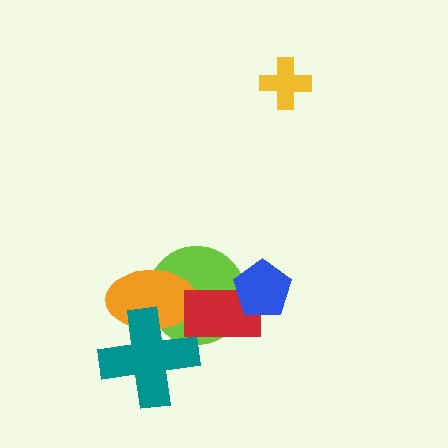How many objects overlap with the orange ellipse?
3 objects overlap with the orange ellipse.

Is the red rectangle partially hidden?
Yes, it is partially covered by another shape.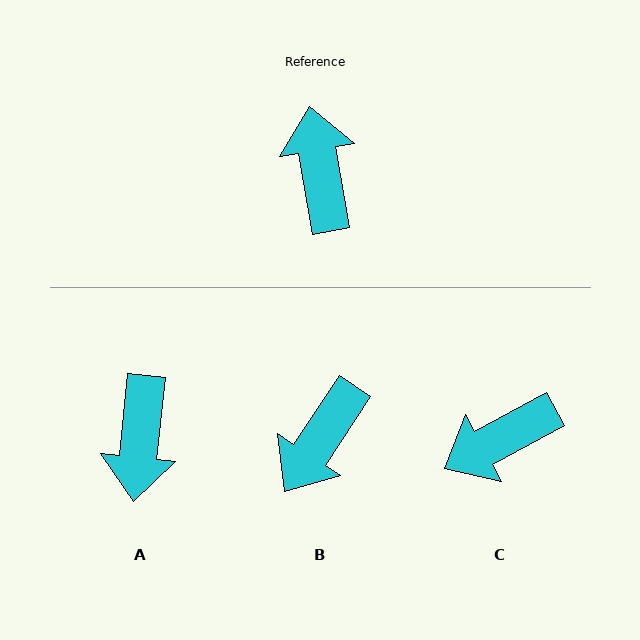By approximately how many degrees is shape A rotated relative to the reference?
Approximately 164 degrees counter-clockwise.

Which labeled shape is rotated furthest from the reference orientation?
A, about 164 degrees away.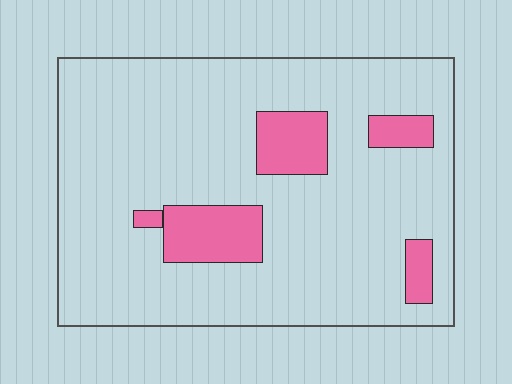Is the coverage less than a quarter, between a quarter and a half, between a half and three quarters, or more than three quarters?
Less than a quarter.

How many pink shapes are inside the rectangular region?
5.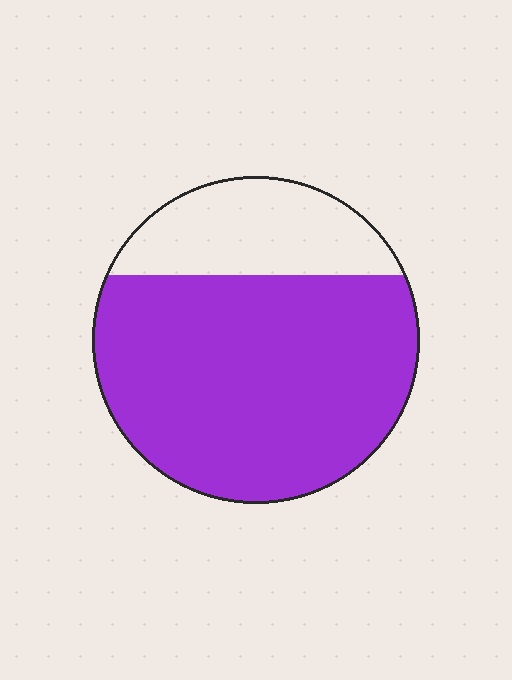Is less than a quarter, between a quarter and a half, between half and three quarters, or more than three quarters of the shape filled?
Between half and three quarters.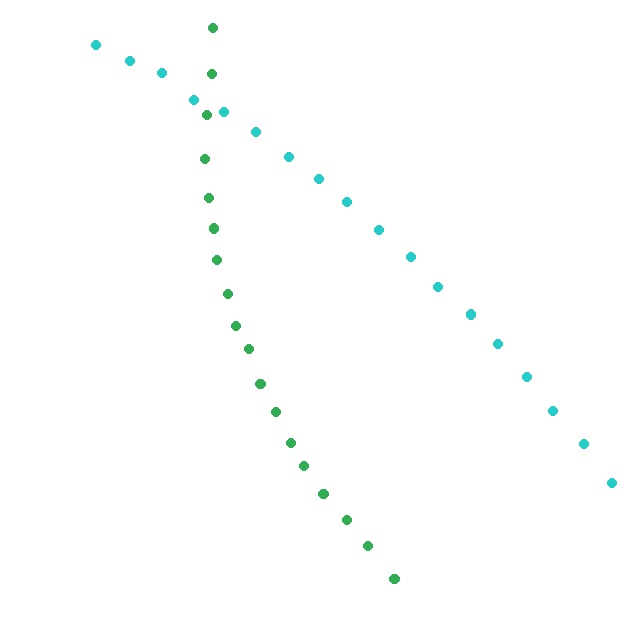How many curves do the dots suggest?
There are 2 distinct paths.